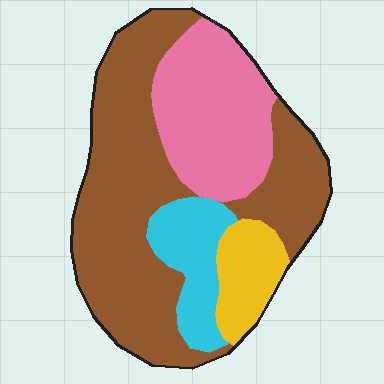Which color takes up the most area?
Brown, at roughly 55%.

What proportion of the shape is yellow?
Yellow covers around 10% of the shape.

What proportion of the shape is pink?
Pink takes up between a quarter and a half of the shape.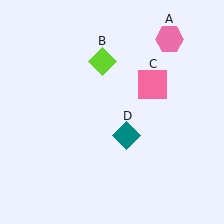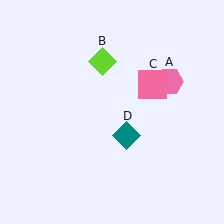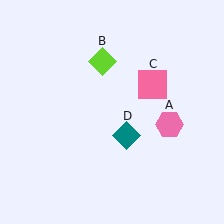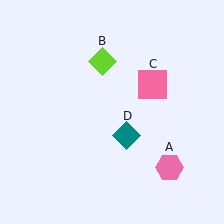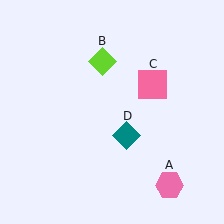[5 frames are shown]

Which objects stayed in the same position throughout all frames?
Lime diamond (object B) and pink square (object C) and teal diamond (object D) remained stationary.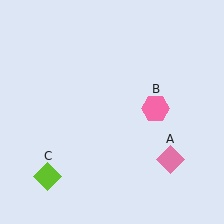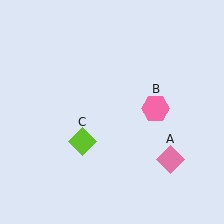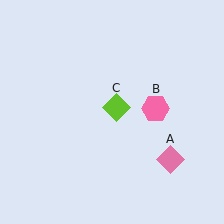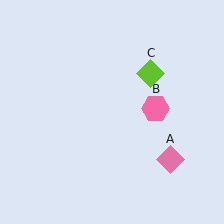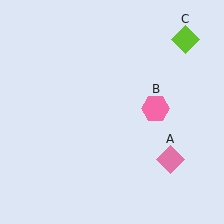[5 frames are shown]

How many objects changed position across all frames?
1 object changed position: lime diamond (object C).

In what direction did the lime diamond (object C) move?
The lime diamond (object C) moved up and to the right.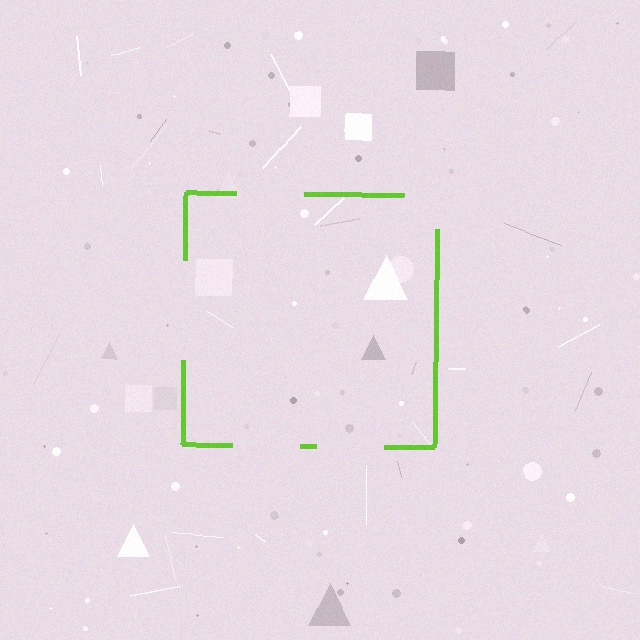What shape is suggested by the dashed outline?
The dashed outline suggests a square.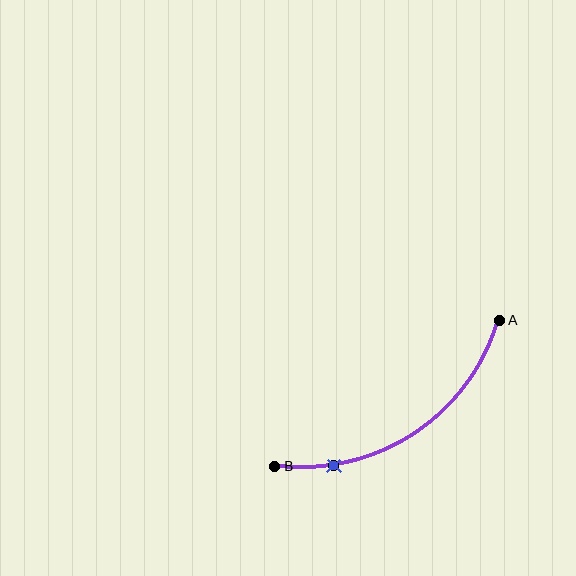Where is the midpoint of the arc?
The arc midpoint is the point on the curve farthest from the straight line joining A and B. It sits below that line.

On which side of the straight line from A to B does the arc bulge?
The arc bulges below the straight line connecting A and B.